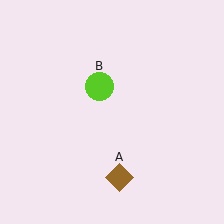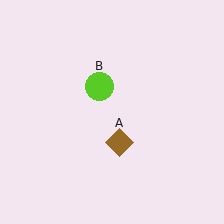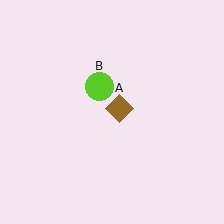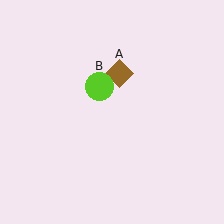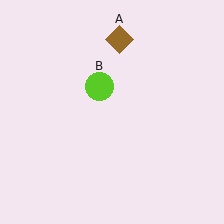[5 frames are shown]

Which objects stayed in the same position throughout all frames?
Lime circle (object B) remained stationary.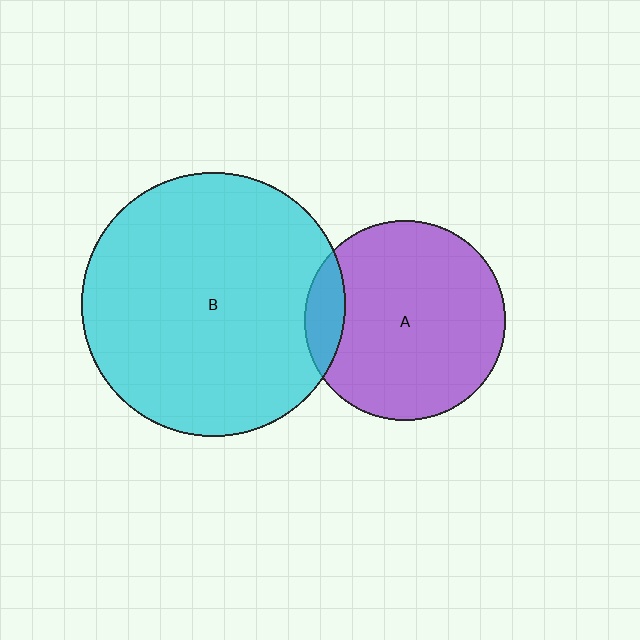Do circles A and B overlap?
Yes.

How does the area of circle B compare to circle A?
Approximately 1.7 times.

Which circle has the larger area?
Circle B (cyan).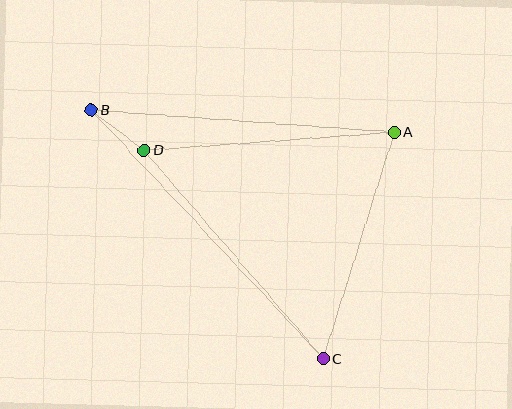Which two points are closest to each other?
Points B and D are closest to each other.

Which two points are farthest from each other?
Points B and C are farthest from each other.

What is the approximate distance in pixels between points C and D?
The distance between C and D is approximately 275 pixels.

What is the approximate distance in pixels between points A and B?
The distance between A and B is approximately 304 pixels.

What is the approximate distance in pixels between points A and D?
The distance between A and D is approximately 251 pixels.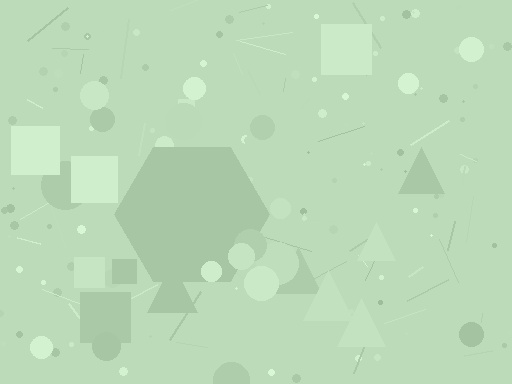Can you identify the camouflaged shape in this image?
The camouflaged shape is a hexagon.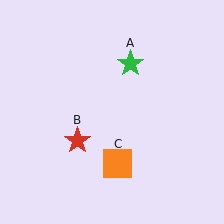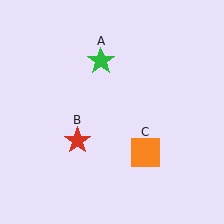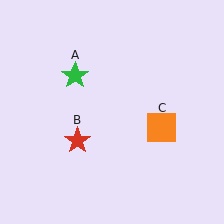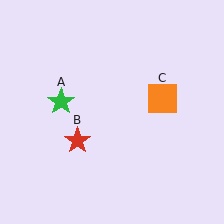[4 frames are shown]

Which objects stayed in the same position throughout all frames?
Red star (object B) remained stationary.